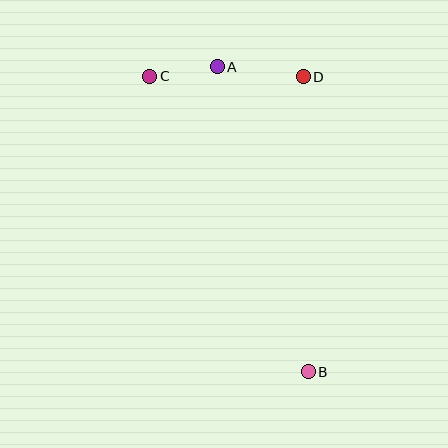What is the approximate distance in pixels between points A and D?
The distance between A and D is approximately 87 pixels.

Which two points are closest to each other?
Points A and C are closest to each other.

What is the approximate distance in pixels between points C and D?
The distance between C and D is approximately 153 pixels.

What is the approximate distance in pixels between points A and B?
The distance between A and B is approximately 318 pixels.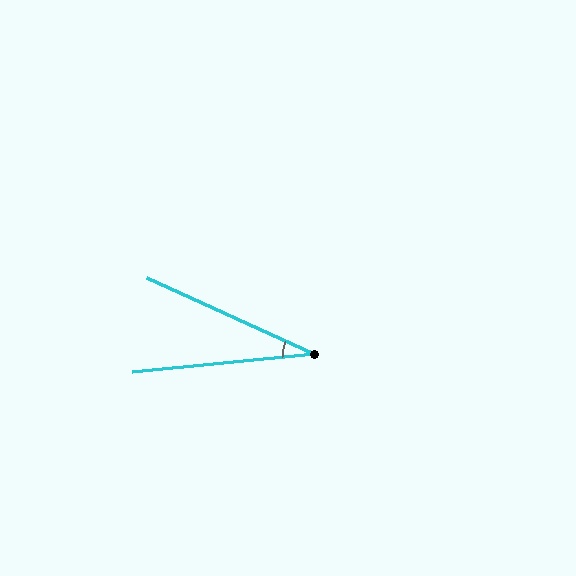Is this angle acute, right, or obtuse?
It is acute.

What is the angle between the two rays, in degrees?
Approximately 30 degrees.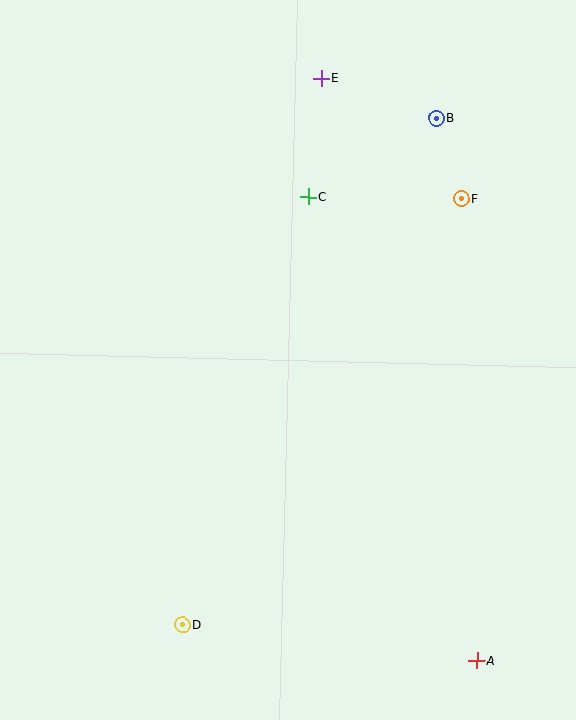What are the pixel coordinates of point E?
Point E is at (321, 78).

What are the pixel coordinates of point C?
Point C is at (308, 197).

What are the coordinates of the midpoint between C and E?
The midpoint between C and E is at (315, 137).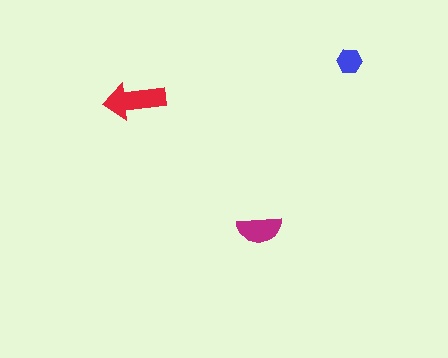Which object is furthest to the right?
The blue hexagon is rightmost.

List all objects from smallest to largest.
The blue hexagon, the magenta semicircle, the red arrow.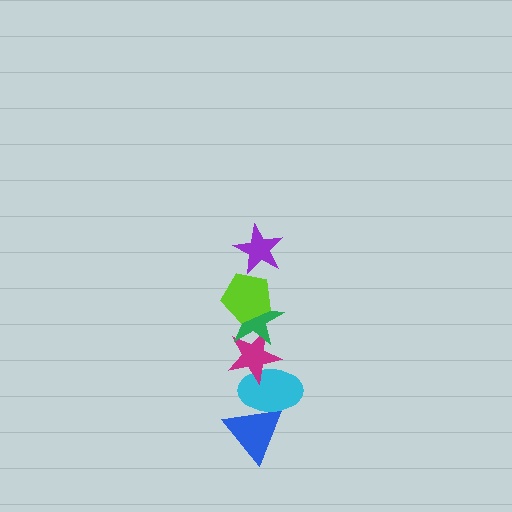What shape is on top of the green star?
The lime pentagon is on top of the green star.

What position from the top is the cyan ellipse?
The cyan ellipse is 5th from the top.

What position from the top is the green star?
The green star is 3rd from the top.